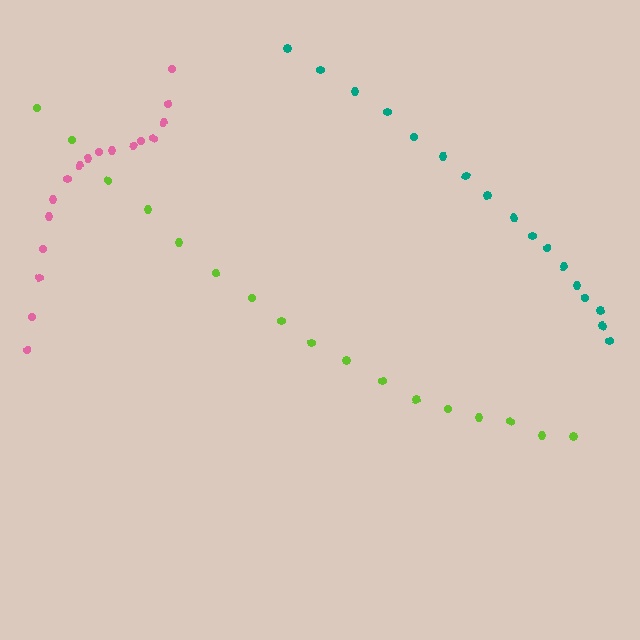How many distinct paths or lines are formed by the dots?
There are 3 distinct paths.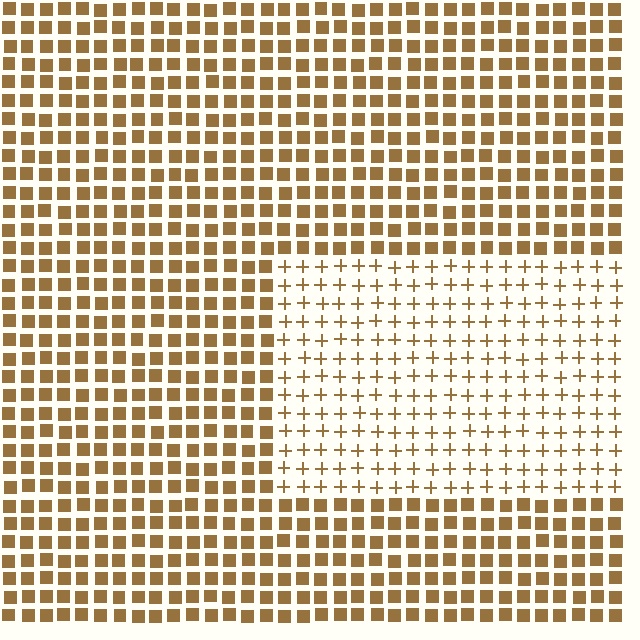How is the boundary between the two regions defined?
The boundary is defined by a change in element shape: plus signs inside vs. squares outside. All elements share the same color and spacing.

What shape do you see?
I see a rectangle.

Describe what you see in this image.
The image is filled with small brown elements arranged in a uniform grid. A rectangle-shaped region contains plus signs, while the surrounding area contains squares. The boundary is defined purely by the change in element shape.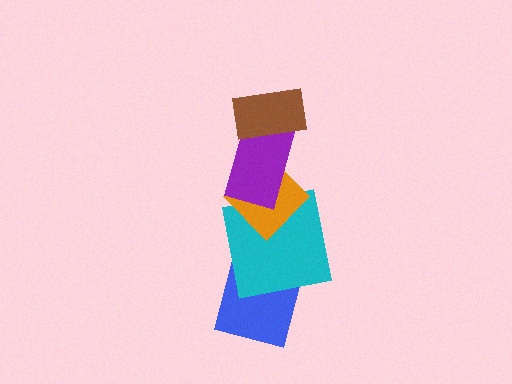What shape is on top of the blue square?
The cyan square is on top of the blue square.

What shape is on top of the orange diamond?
The purple rectangle is on top of the orange diamond.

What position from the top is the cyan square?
The cyan square is 4th from the top.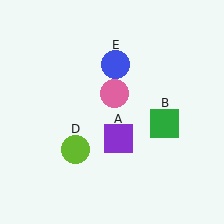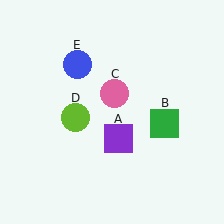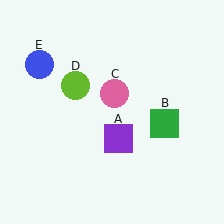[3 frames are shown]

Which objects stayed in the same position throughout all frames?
Purple square (object A) and green square (object B) and pink circle (object C) remained stationary.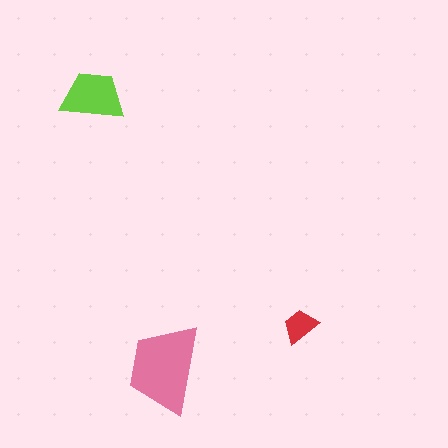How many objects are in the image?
There are 3 objects in the image.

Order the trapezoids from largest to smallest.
the pink one, the lime one, the red one.